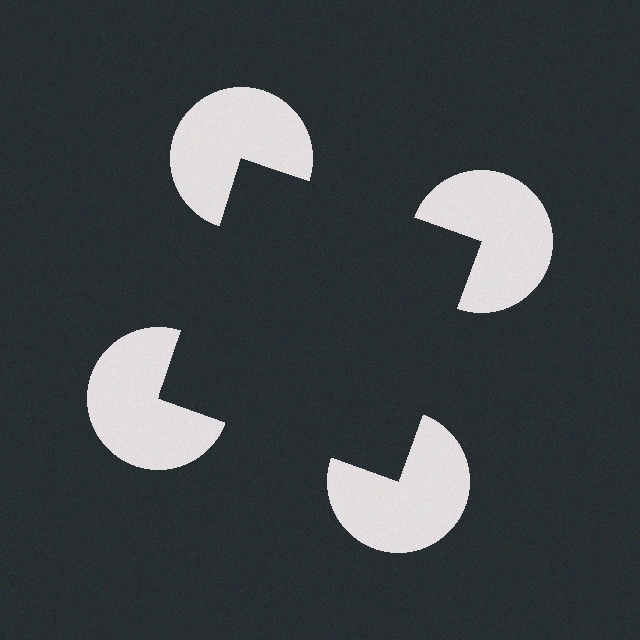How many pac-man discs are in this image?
There are 4 — one at each vertex of the illusory square.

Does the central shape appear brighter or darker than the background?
It typically appears slightly darker than the background, even though no actual brightness change is drawn.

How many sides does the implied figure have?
4 sides.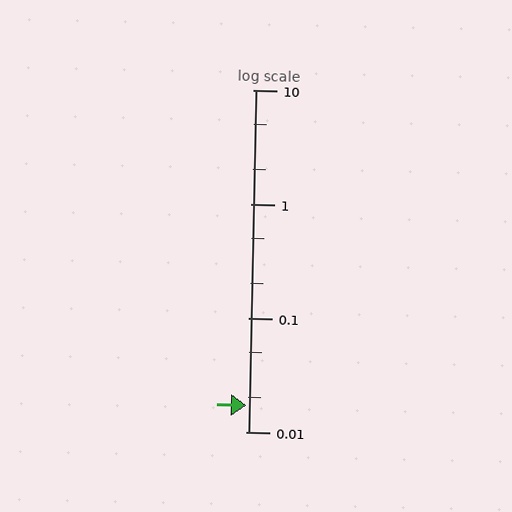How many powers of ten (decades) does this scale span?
The scale spans 3 decades, from 0.01 to 10.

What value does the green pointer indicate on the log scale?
The pointer indicates approximately 0.017.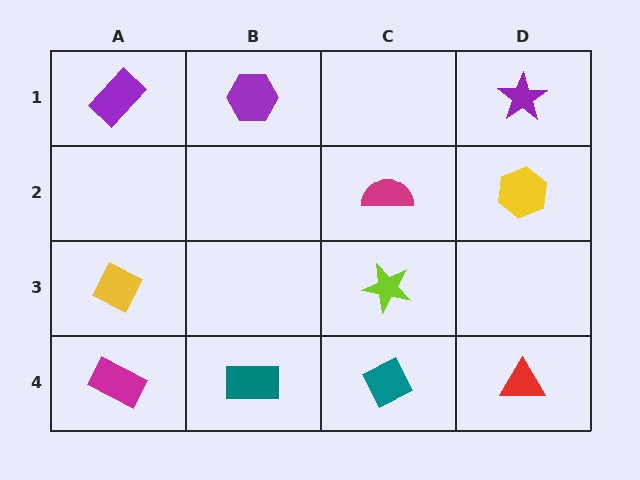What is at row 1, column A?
A purple rectangle.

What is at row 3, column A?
A yellow diamond.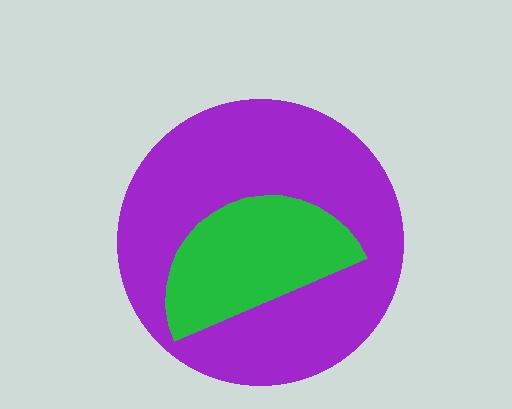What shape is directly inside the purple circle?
The green semicircle.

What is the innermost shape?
The green semicircle.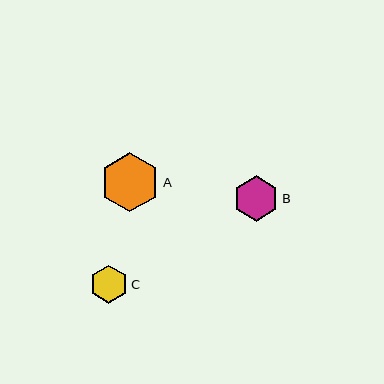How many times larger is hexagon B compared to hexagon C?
Hexagon B is approximately 1.2 times the size of hexagon C.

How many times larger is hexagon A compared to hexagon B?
Hexagon A is approximately 1.3 times the size of hexagon B.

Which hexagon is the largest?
Hexagon A is the largest with a size of approximately 59 pixels.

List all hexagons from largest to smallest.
From largest to smallest: A, B, C.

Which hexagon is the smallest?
Hexagon C is the smallest with a size of approximately 38 pixels.